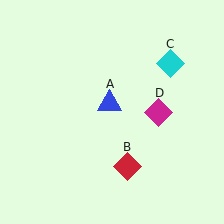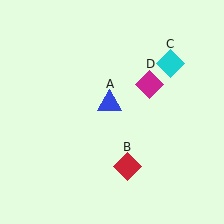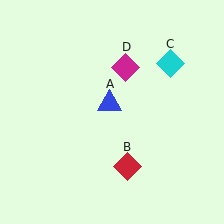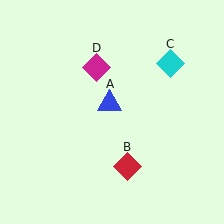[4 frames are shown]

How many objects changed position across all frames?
1 object changed position: magenta diamond (object D).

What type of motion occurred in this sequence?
The magenta diamond (object D) rotated counterclockwise around the center of the scene.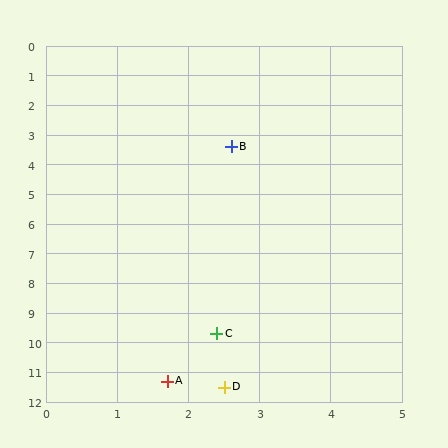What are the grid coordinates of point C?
Point C is at approximately (2.4, 9.7).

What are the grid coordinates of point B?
Point B is at approximately (2.6, 3.4).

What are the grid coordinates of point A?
Point A is at approximately (1.7, 11.3).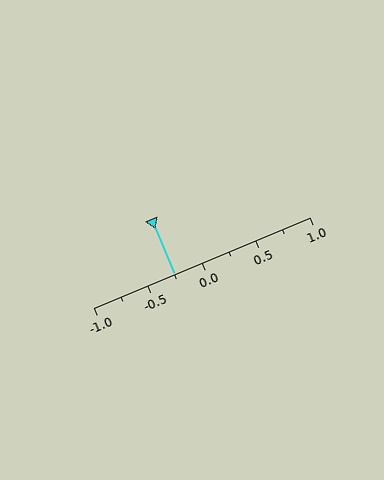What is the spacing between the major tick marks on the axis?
The major ticks are spaced 0.5 apart.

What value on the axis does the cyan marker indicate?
The marker indicates approximately -0.25.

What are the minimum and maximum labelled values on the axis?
The axis runs from -1.0 to 1.0.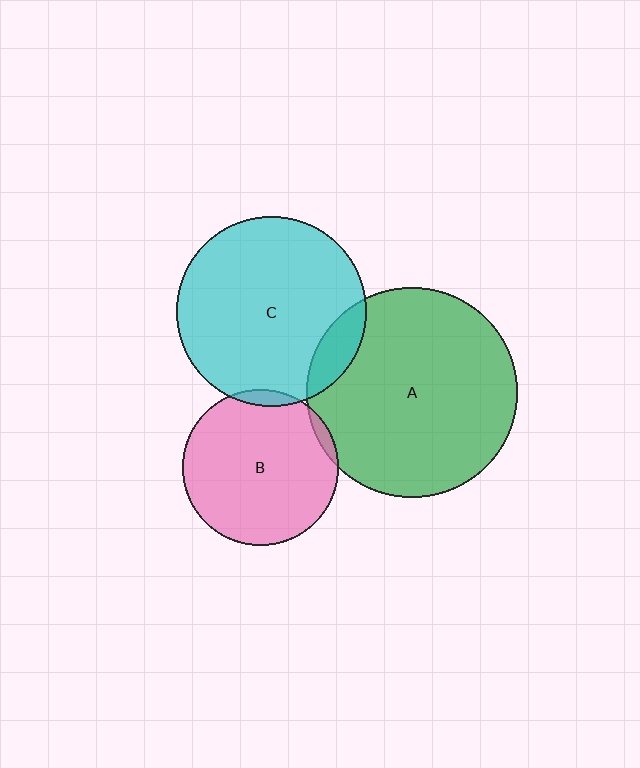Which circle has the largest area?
Circle A (green).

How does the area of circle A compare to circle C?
Approximately 1.2 times.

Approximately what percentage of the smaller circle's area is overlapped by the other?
Approximately 10%.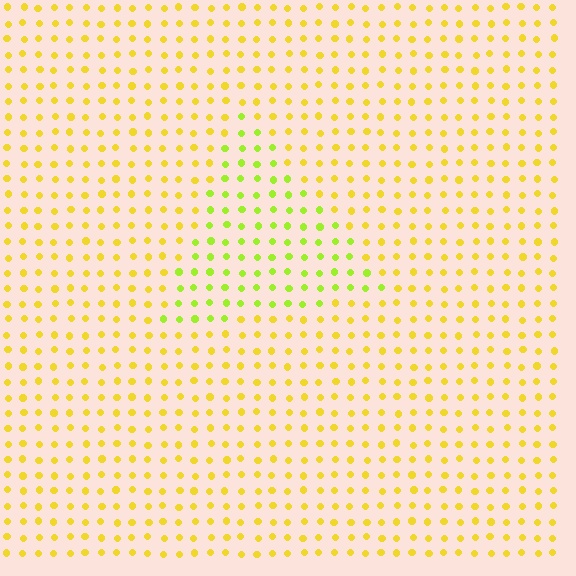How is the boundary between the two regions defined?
The boundary is defined purely by a slight shift in hue (about 33 degrees). Spacing, size, and orientation are identical on both sides.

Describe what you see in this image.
The image is filled with small yellow elements in a uniform arrangement. A triangle-shaped region is visible where the elements are tinted to a slightly different hue, forming a subtle color boundary.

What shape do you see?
I see a triangle.